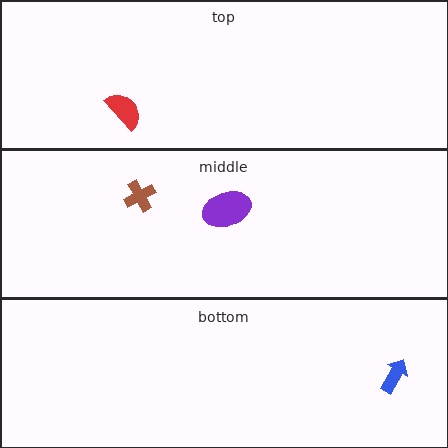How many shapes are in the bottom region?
1.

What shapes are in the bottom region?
The blue arrow.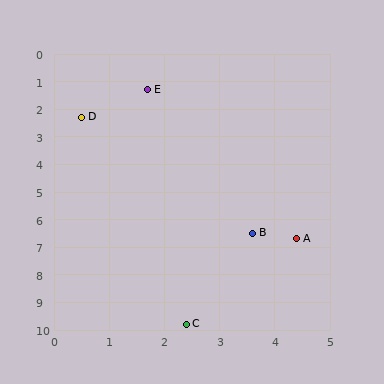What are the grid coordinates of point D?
Point D is at approximately (0.5, 2.3).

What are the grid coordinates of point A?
Point A is at approximately (4.4, 6.7).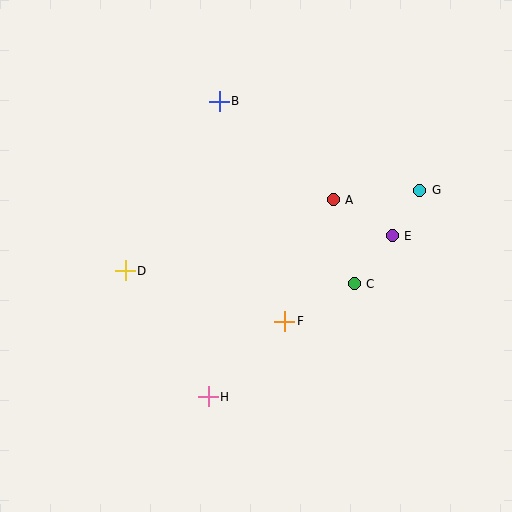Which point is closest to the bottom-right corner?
Point C is closest to the bottom-right corner.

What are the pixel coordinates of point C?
Point C is at (354, 284).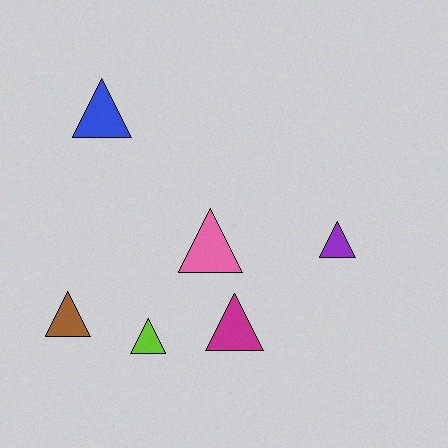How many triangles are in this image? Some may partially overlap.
There are 6 triangles.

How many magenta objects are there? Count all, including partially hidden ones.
There is 1 magenta object.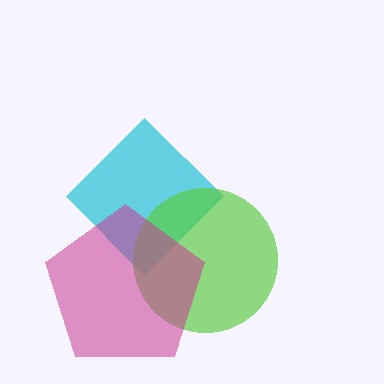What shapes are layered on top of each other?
The layered shapes are: a cyan diamond, a lime circle, a magenta pentagon.